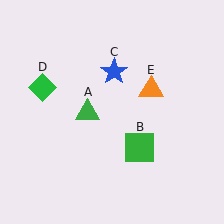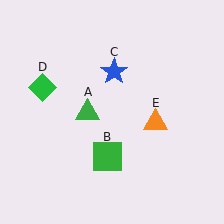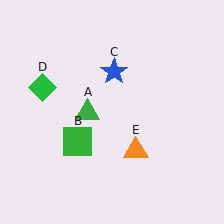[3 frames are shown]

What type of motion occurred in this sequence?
The green square (object B), orange triangle (object E) rotated clockwise around the center of the scene.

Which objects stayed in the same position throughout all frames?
Green triangle (object A) and blue star (object C) and green diamond (object D) remained stationary.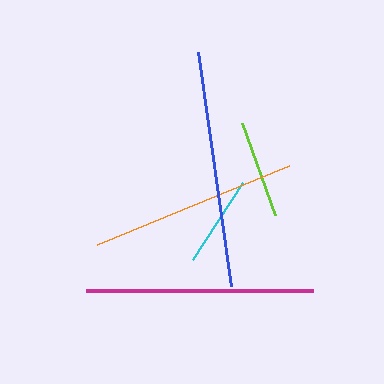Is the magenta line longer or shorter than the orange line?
The magenta line is longer than the orange line.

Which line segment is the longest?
The blue line is the longest at approximately 237 pixels.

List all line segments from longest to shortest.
From longest to shortest: blue, magenta, orange, lime, cyan.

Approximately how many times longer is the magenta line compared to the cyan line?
The magenta line is approximately 2.5 times the length of the cyan line.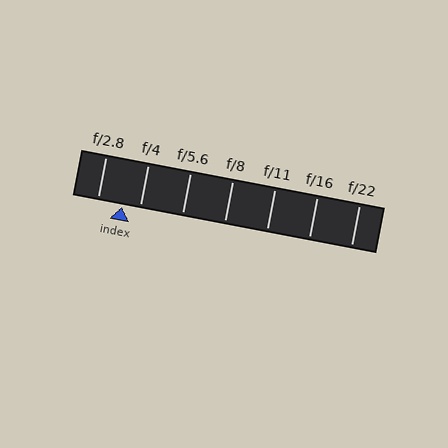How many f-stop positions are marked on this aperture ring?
There are 7 f-stop positions marked.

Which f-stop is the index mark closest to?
The index mark is closest to f/4.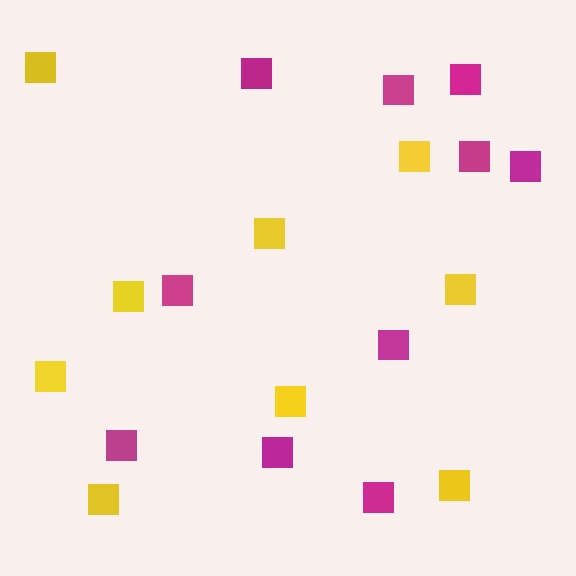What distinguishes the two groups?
There are 2 groups: one group of yellow squares (9) and one group of magenta squares (10).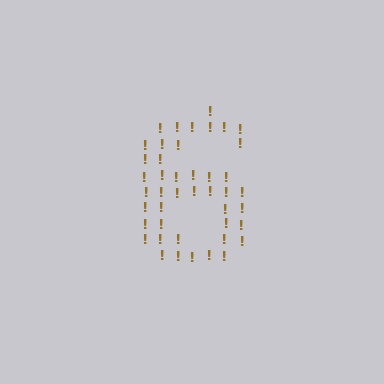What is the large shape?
The large shape is the digit 6.